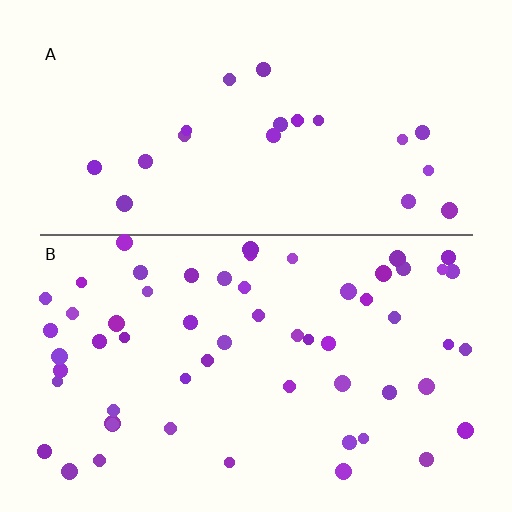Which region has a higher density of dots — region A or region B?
B (the bottom).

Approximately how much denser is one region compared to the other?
Approximately 2.8× — region B over region A.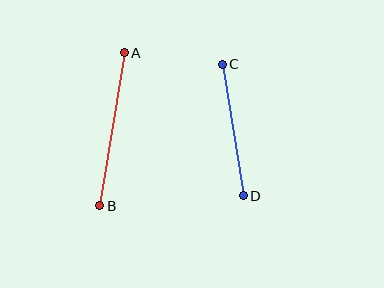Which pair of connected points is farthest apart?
Points A and B are farthest apart.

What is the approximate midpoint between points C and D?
The midpoint is at approximately (233, 130) pixels.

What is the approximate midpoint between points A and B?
The midpoint is at approximately (112, 129) pixels.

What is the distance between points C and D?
The distance is approximately 133 pixels.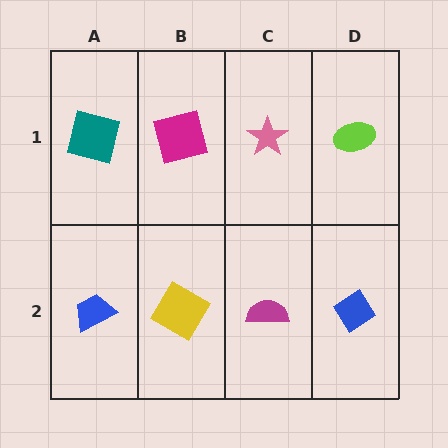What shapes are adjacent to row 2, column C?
A pink star (row 1, column C), a yellow diamond (row 2, column B), a blue diamond (row 2, column D).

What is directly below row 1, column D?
A blue diamond.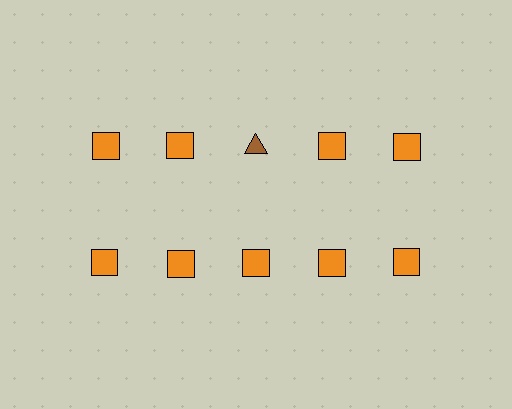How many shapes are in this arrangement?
There are 10 shapes arranged in a grid pattern.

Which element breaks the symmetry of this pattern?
The brown triangle in the top row, center column breaks the symmetry. All other shapes are orange squares.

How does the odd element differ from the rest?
It differs in both color (brown instead of orange) and shape (triangle instead of square).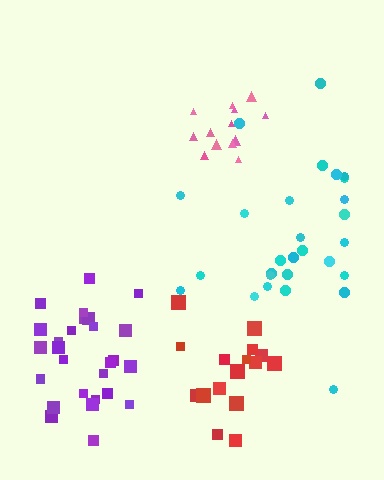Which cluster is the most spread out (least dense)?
Cyan.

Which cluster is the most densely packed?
Pink.